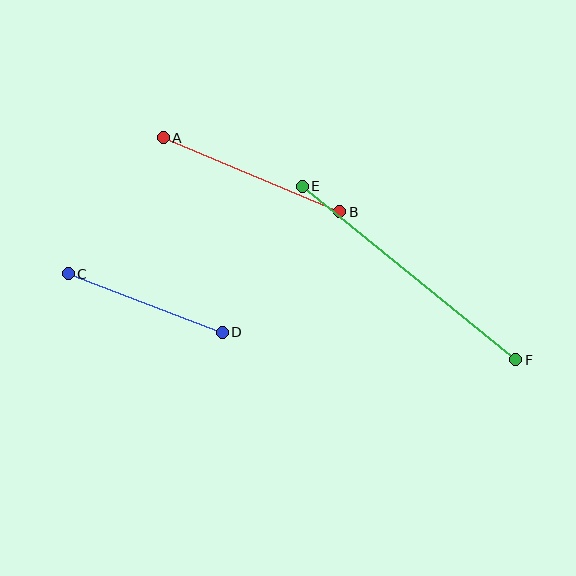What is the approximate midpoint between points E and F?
The midpoint is at approximately (409, 273) pixels.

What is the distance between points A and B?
The distance is approximately 191 pixels.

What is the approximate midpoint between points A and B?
The midpoint is at approximately (251, 175) pixels.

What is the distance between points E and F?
The distance is approximately 275 pixels.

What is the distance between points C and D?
The distance is approximately 165 pixels.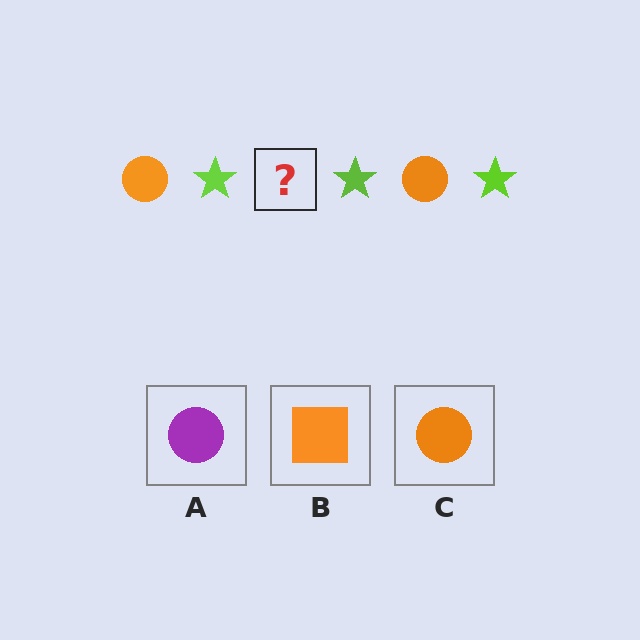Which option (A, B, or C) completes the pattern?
C.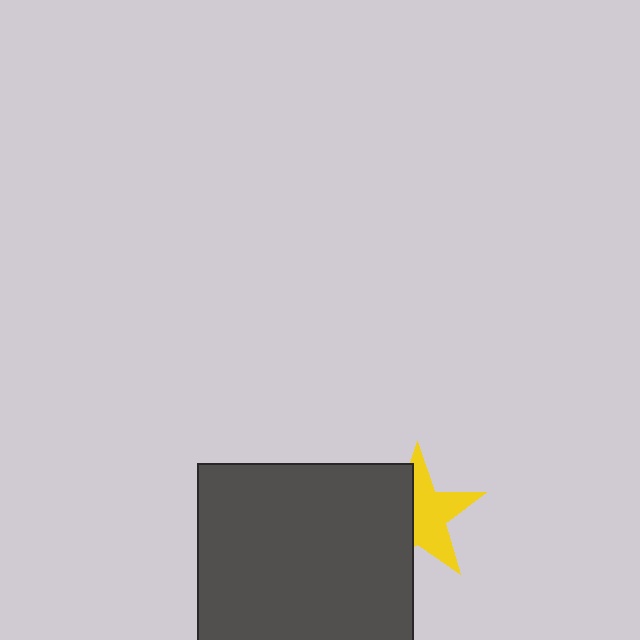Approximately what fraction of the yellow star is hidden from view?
Roughly 44% of the yellow star is hidden behind the dark gray square.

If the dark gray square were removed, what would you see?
You would see the complete yellow star.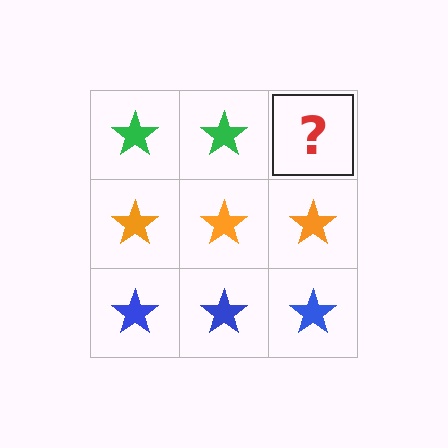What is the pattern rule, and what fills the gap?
The rule is that each row has a consistent color. The gap should be filled with a green star.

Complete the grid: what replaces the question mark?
The question mark should be replaced with a green star.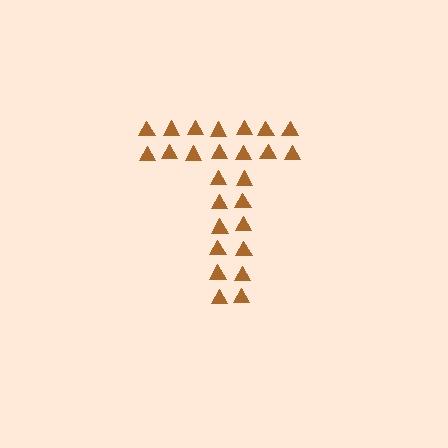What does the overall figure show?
The overall figure shows the letter T.